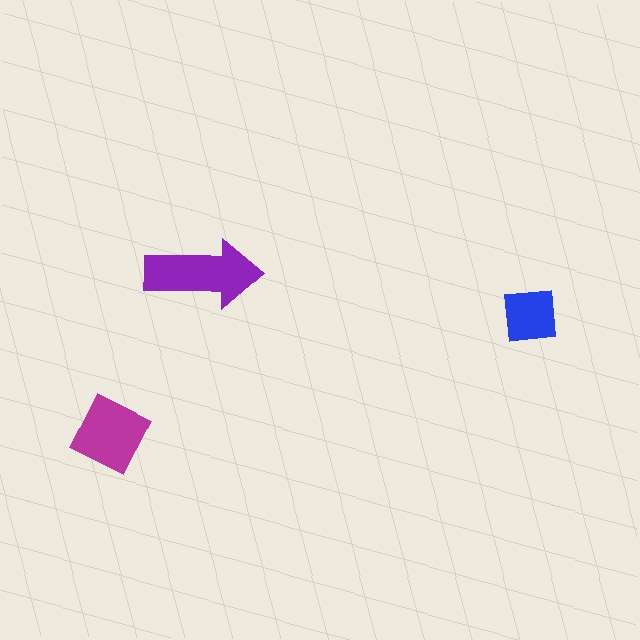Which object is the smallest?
The blue square.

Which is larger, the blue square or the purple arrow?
The purple arrow.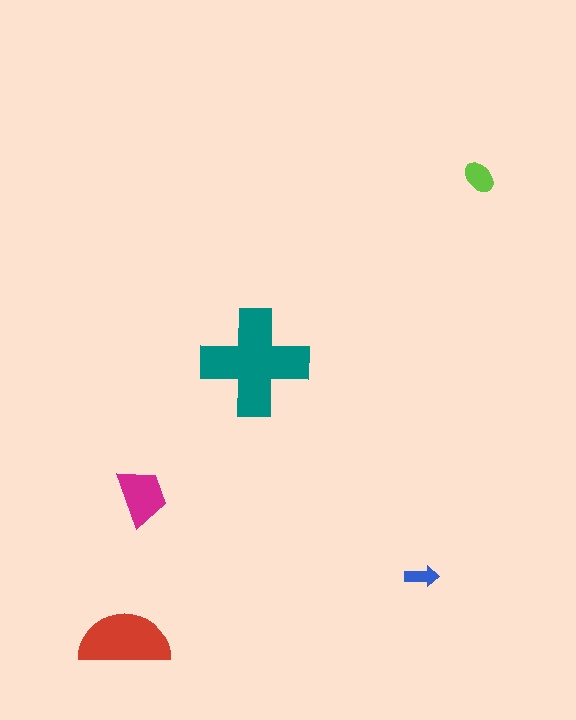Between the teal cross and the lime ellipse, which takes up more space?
The teal cross.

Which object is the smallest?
The blue arrow.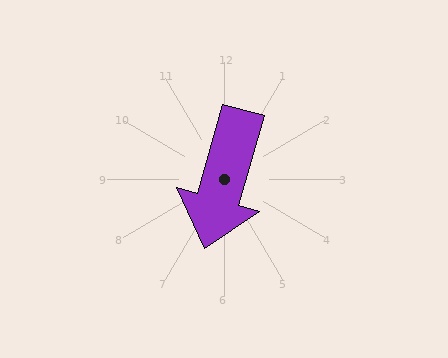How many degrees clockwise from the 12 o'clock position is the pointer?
Approximately 196 degrees.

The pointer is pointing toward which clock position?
Roughly 7 o'clock.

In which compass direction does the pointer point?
South.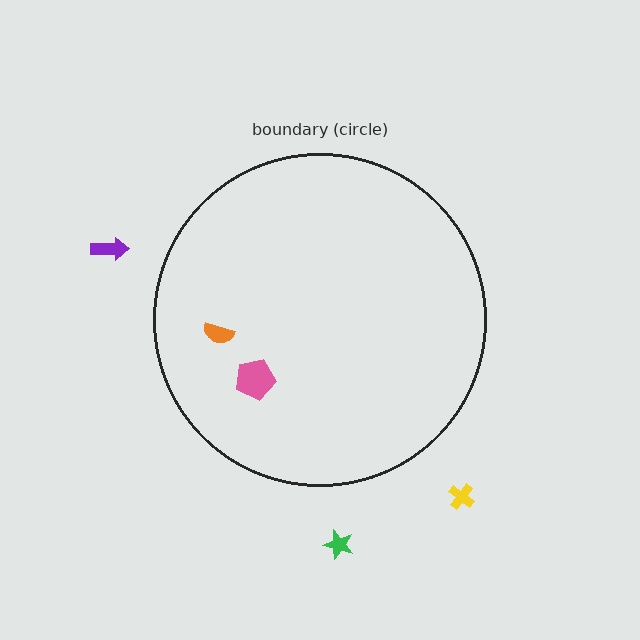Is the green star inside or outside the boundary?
Outside.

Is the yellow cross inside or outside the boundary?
Outside.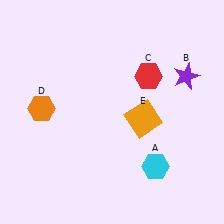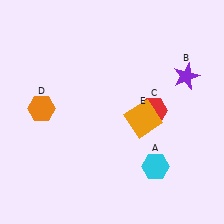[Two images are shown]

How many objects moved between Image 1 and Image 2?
1 object moved between the two images.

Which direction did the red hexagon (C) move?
The red hexagon (C) moved down.